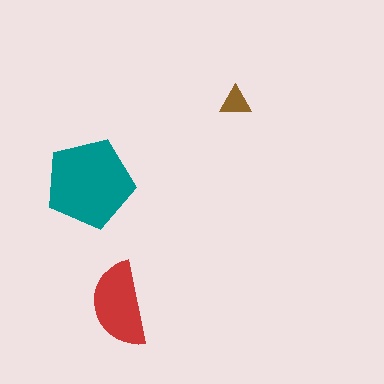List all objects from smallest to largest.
The brown triangle, the red semicircle, the teal pentagon.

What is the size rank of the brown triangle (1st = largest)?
3rd.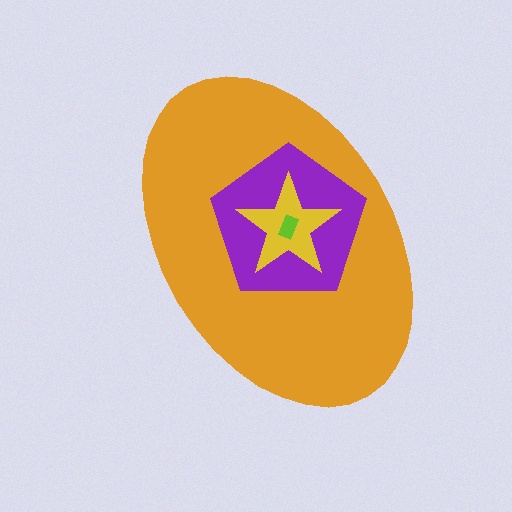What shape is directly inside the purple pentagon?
The yellow star.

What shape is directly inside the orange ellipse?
The purple pentagon.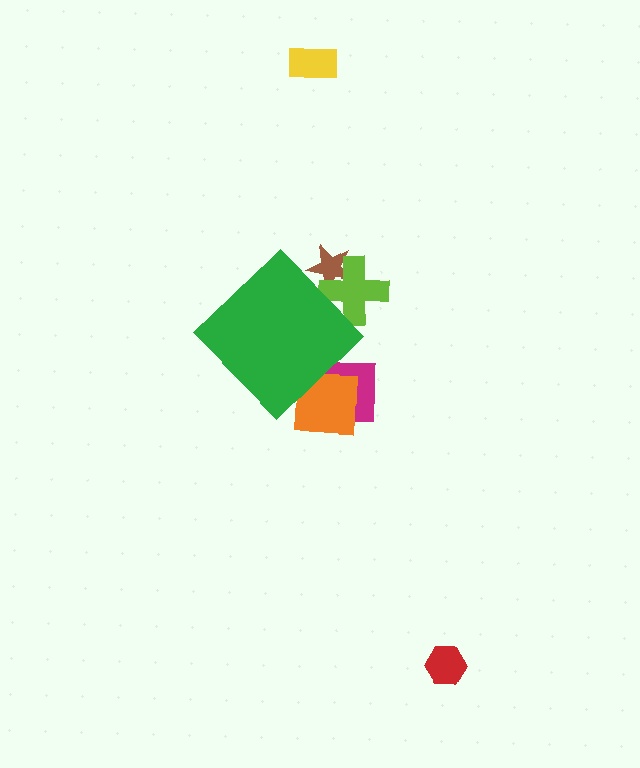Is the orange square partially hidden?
Yes, the orange square is partially hidden behind the green diamond.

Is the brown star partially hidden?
Yes, the brown star is partially hidden behind the green diamond.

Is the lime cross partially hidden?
Yes, the lime cross is partially hidden behind the green diamond.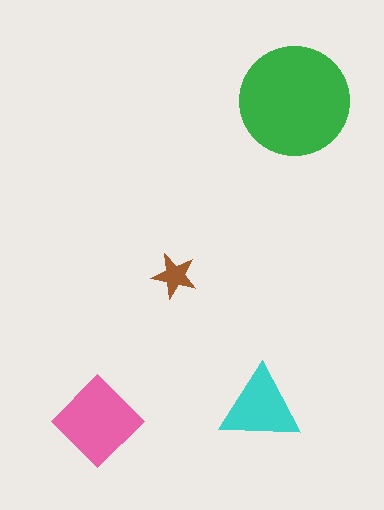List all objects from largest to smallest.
The green circle, the pink diamond, the cyan triangle, the brown star.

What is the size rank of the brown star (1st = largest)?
4th.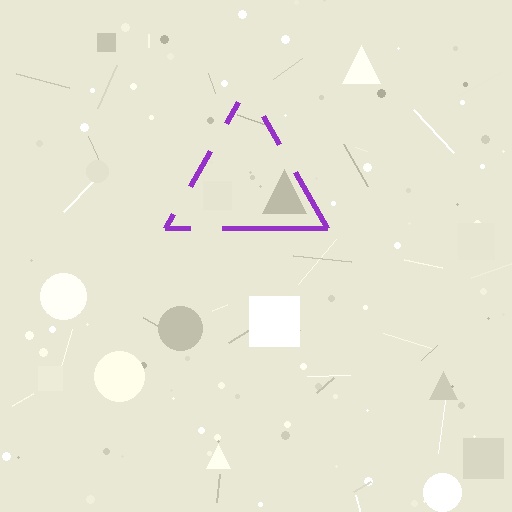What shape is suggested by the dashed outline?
The dashed outline suggests a triangle.